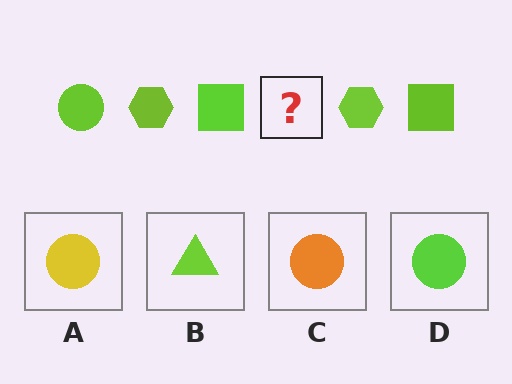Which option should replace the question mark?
Option D.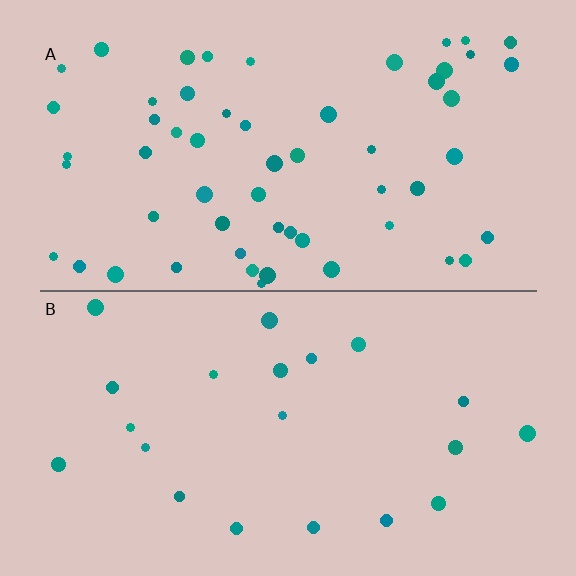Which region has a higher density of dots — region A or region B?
A (the top).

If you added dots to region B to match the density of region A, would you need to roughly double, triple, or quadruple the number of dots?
Approximately triple.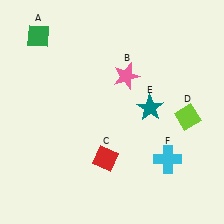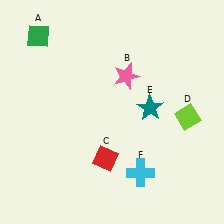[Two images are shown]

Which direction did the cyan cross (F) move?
The cyan cross (F) moved left.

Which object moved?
The cyan cross (F) moved left.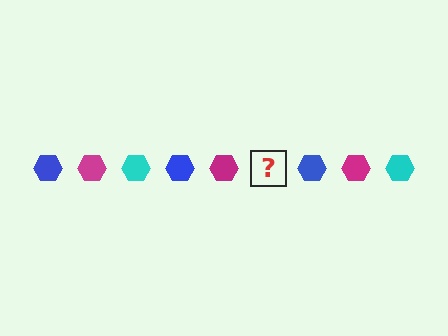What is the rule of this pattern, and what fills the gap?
The rule is that the pattern cycles through blue, magenta, cyan hexagons. The gap should be filled with a cyan hexagon.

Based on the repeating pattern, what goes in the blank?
The blank should be a cyan hexagon.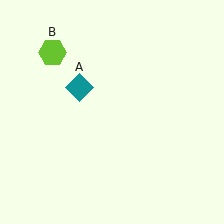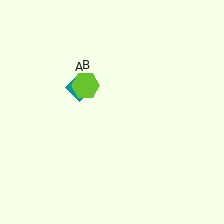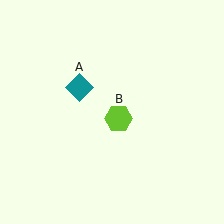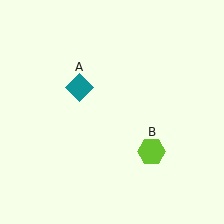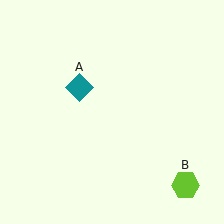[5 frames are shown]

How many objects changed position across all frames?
1 object changed position: lime hexagon (object B).